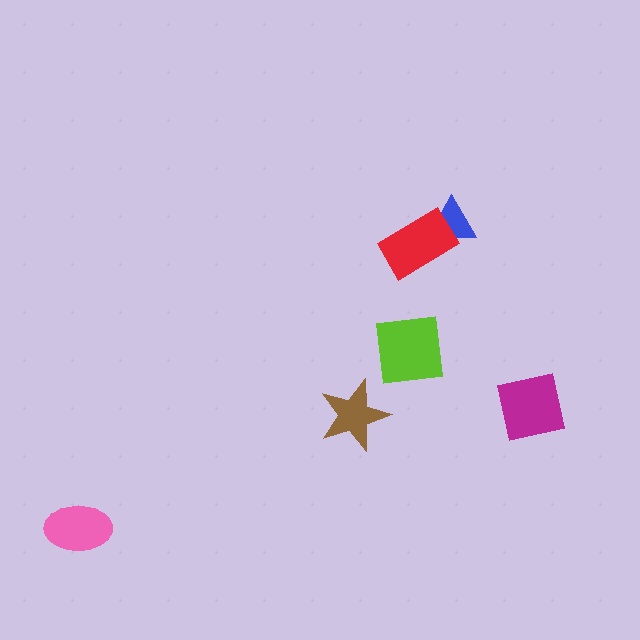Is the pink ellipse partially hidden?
No, no other shape covers it.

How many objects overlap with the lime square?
0 objects overlap with the lime square.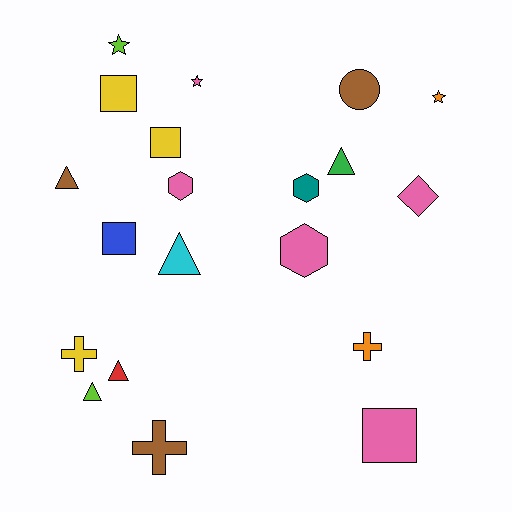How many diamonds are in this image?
There is 1 diamond.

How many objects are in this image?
There are 20 objects.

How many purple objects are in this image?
There are no purple objects.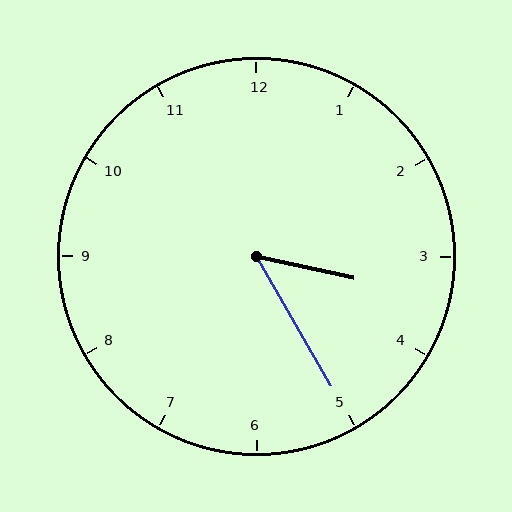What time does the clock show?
3:25.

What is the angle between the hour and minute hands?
Approximately 48 degrees.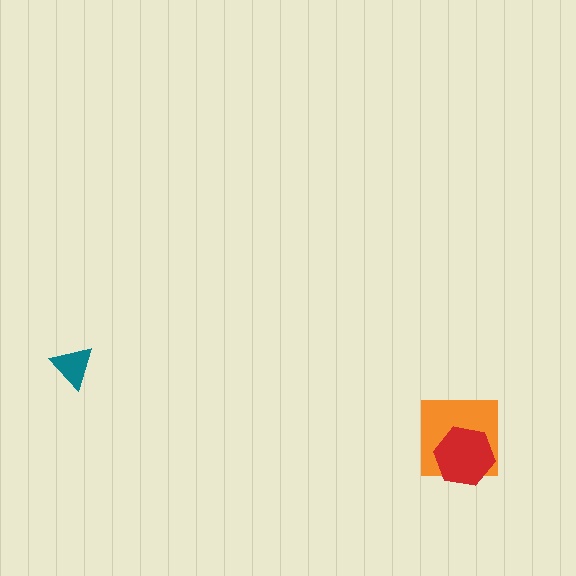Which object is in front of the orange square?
The red hexagon is in front of the orange square.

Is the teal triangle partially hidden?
No, no other shape covers it.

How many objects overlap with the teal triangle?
0 objects overlap with the teal triangle.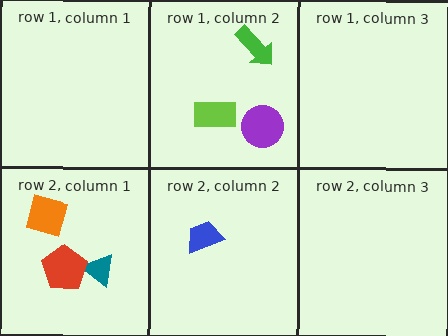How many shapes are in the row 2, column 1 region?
3.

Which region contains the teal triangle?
The row 2, column 1 region.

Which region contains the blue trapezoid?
The row 2, column 2 region.